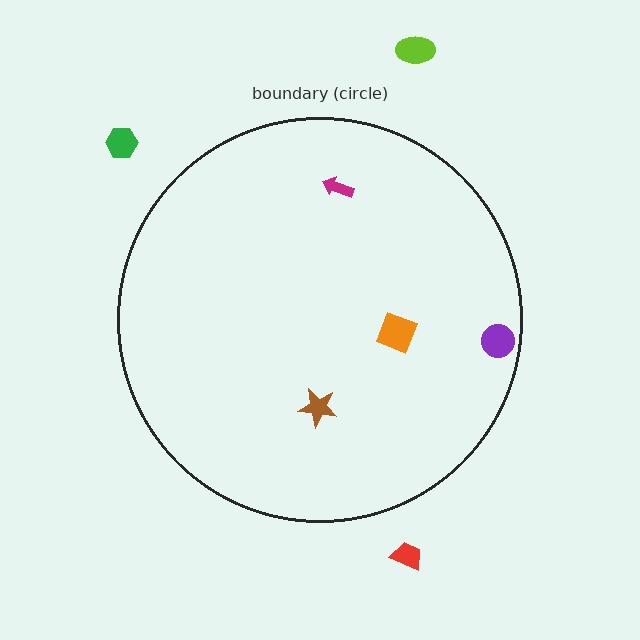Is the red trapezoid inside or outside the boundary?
Outside.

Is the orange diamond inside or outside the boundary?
Inside.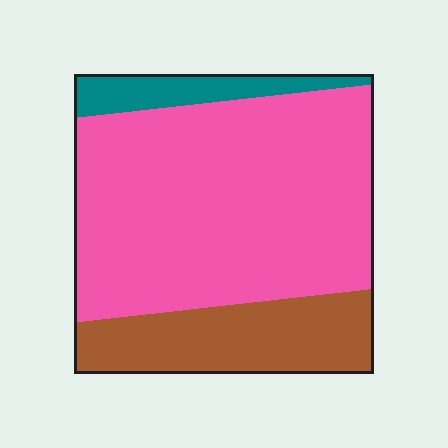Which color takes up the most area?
Pink, at roughly 70%.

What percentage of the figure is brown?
Brown covers around 25% of the figure.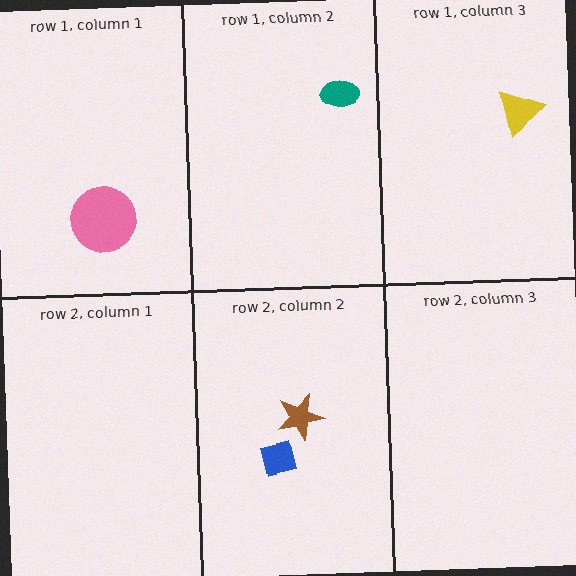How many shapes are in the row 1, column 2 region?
1.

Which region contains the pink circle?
The row 1, column 1 region.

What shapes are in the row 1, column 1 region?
The pink circle.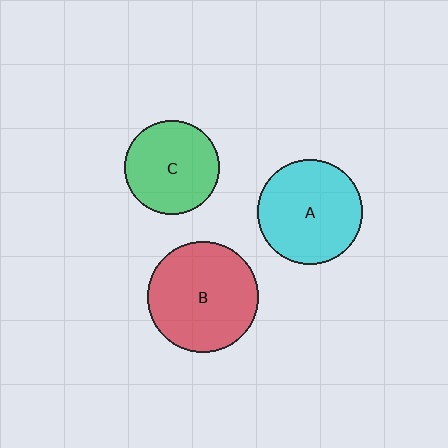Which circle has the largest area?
Circle B (red).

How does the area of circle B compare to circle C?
Approximately 1.4 times.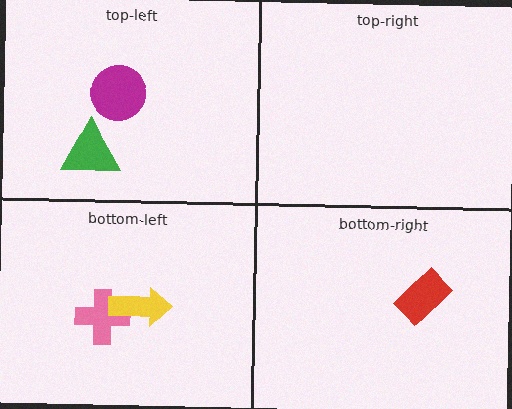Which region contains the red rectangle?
The bottom-right region.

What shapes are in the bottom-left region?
The pink cross, the yellow arrow.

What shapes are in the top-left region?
The green triangle, the magenta circle.